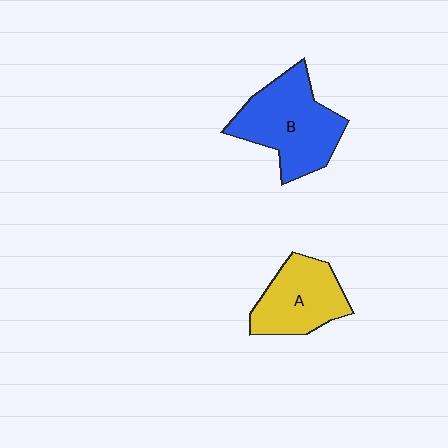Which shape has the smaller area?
Shape A (yellow).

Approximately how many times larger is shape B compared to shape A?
Approximately 1.3 times.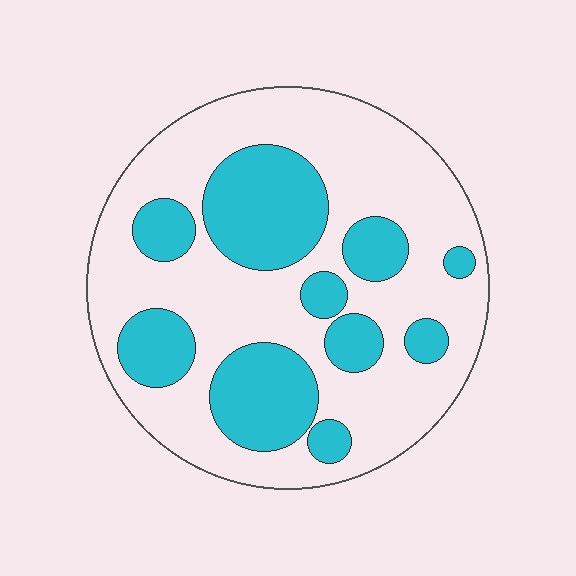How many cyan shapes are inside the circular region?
10.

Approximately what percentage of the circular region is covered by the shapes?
Approximately 35%.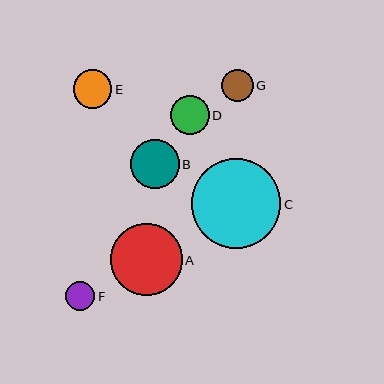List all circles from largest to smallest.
From largest to smallest: C, A, B, E, D, G, F.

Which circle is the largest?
Circle C is the largest with a size of approximately 89 pixels.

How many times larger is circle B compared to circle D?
Circle B is approximately 1.3 times the size of circle D.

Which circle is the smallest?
Circle F is the smallest with a size of approximately 29 pixels.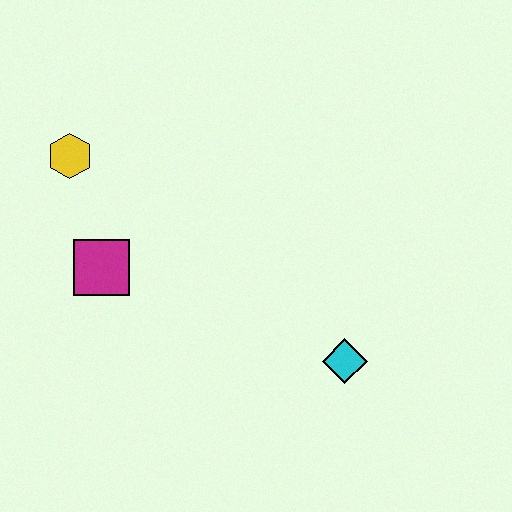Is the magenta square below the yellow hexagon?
Yes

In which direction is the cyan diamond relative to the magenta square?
The cyan diamond is to the right of the magenta square.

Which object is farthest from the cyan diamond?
The yellow hexagon is farthest from the cyan diamond.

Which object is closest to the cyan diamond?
The magenta square is closest to the cyan diamond.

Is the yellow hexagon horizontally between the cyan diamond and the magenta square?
No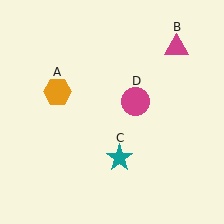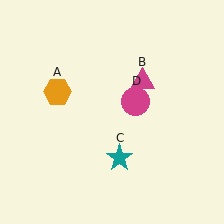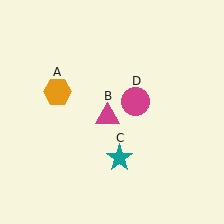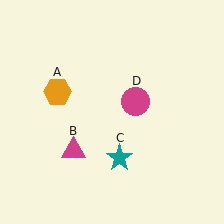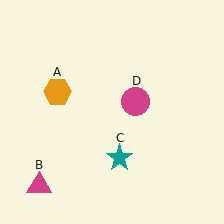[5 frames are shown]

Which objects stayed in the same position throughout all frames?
Orange hexagon (object A) and teal star (object C) and magenta circle (object D) remained stationary.